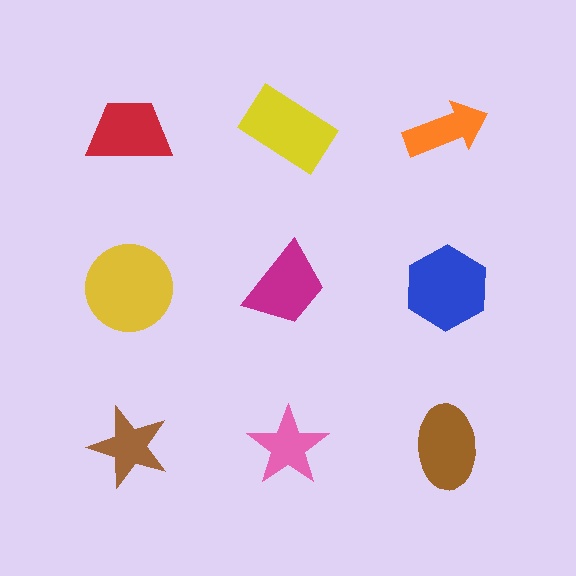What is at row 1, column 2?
A yellow rectangle.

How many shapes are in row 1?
3 shapes.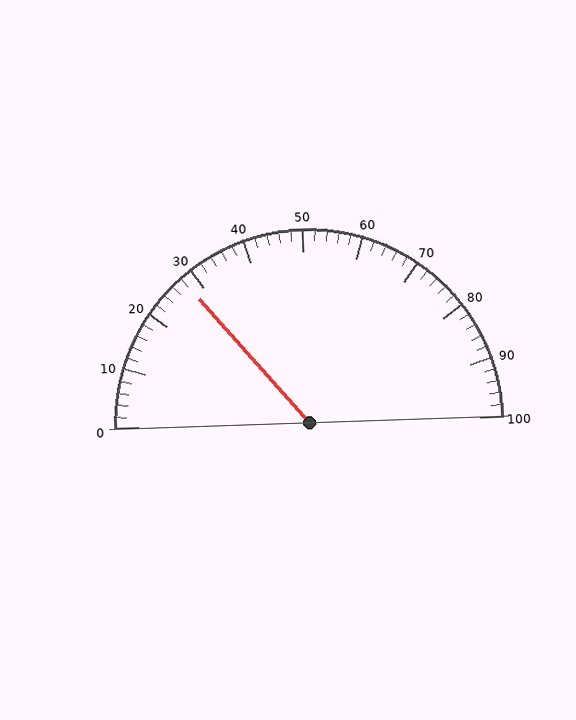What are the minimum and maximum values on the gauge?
The gauge ranges from 0 to 100.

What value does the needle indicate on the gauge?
The needle indicates approximately 28.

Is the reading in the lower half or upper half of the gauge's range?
The reading is in the lower half of the range (0 to 100).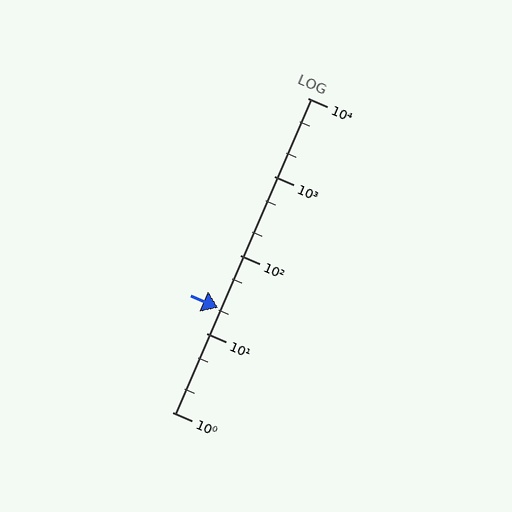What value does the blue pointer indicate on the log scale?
The pointer indicates approximately 21.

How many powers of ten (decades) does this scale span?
The scale spans 4 decades, from 1 to 10000.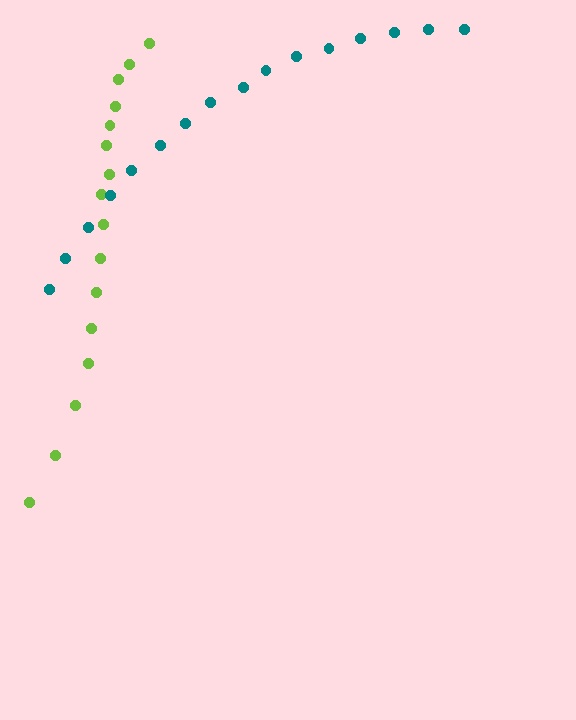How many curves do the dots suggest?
There are 2 distinct paths.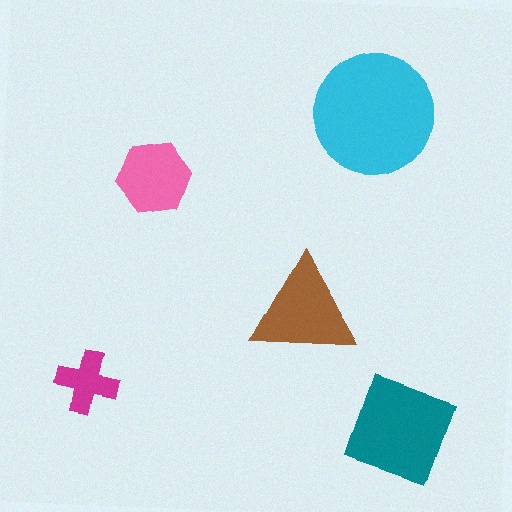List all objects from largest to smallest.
The cyan circle, the teal square, the brown triangle, the pink hexagon, the magenta cross.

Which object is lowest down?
The teal square is bottommost.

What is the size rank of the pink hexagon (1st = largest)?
4th.